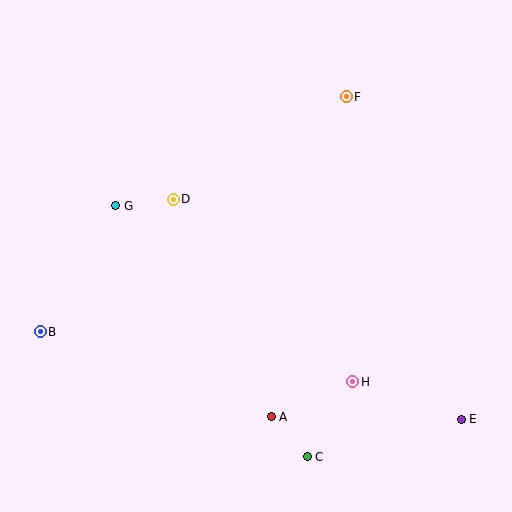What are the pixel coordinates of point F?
Point F is at (346, 97).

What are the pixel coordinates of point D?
Point D is at (173, 199).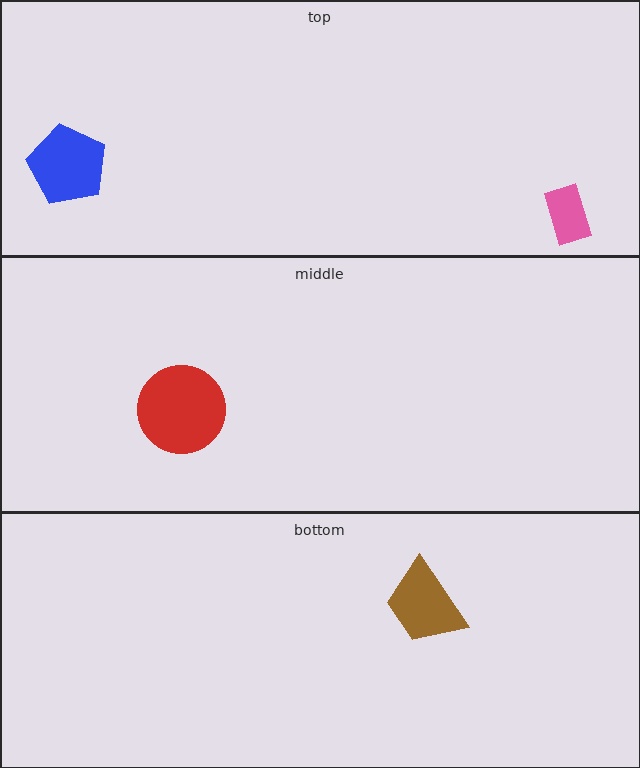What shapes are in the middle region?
The red circle.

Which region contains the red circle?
The middle region.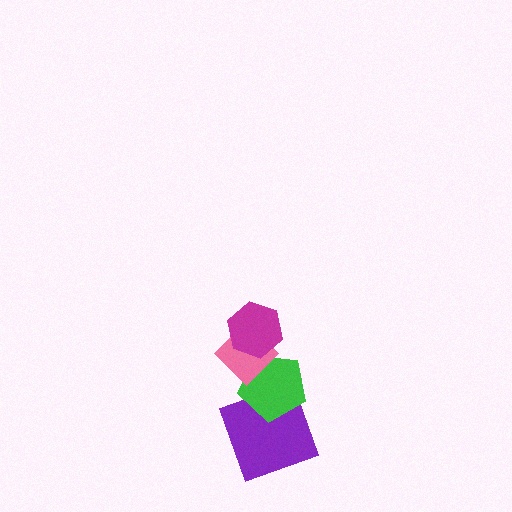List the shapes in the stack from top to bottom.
From top to bottom: the magenta hexagon, the pink diamond, the green pentagon, the purple square.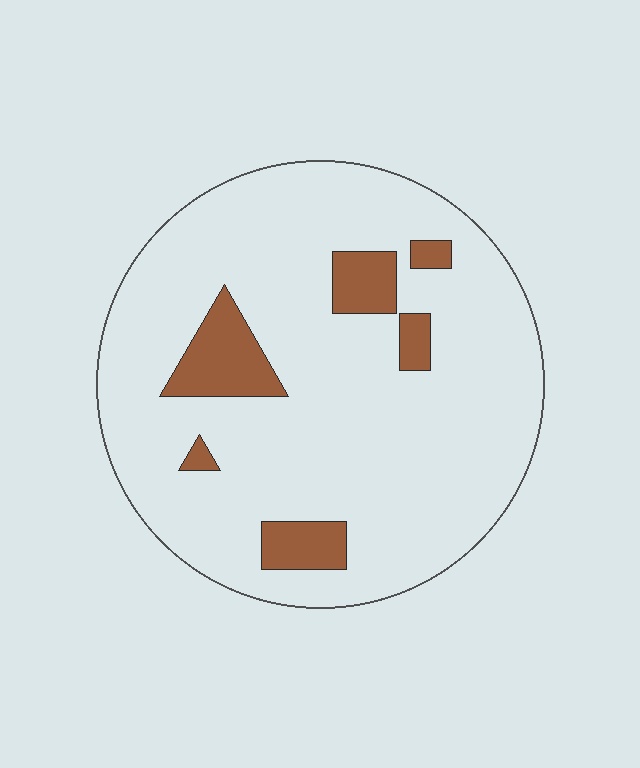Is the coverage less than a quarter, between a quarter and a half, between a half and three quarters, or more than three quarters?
Less than a quarter.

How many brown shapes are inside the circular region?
6.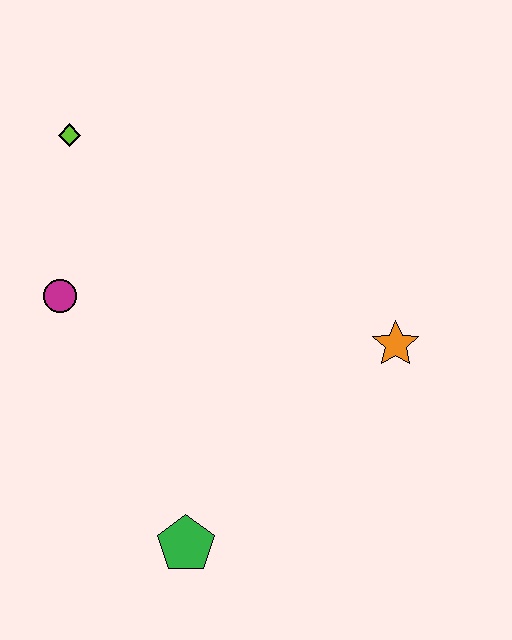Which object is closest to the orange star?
The green pentagon is closest to the orange star.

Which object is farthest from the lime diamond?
The green pentagon is farthest from the lime diamond.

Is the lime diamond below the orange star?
No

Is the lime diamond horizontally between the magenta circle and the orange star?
Yes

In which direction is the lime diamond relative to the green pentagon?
The lime diamond is above the green pentagon.